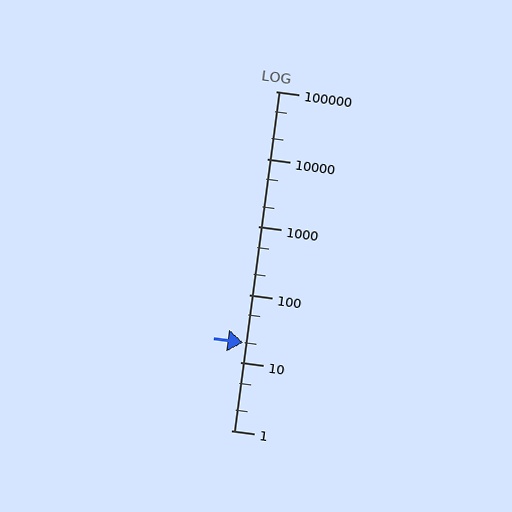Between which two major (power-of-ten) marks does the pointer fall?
The pointer is between 10 and 100.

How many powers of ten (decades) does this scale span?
The scale spans 5 decades, from 1 to 100000.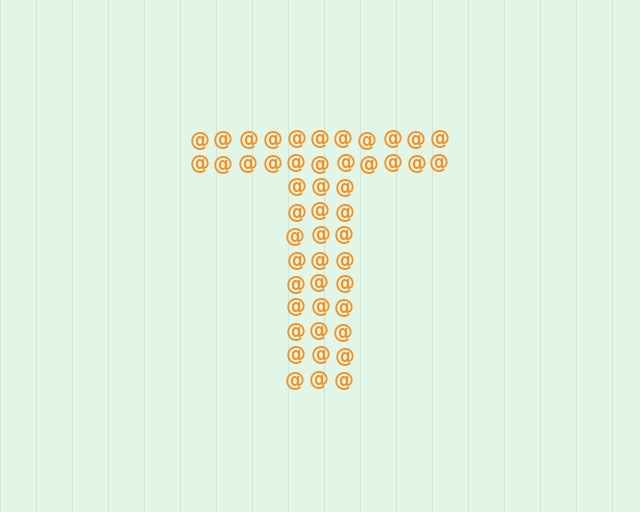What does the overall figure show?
The overall figure shows the letter T.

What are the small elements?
The small elements are at signs.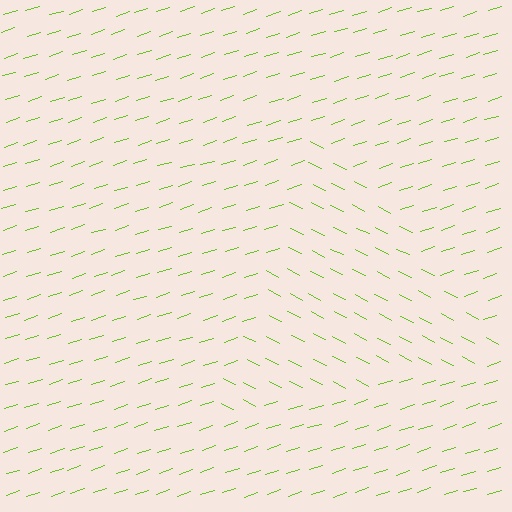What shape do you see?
I see a triangle.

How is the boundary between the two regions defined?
The boundary is defined purely by a change in line orientation (approximately 45 degrees difference). All lines are the same color and thickness.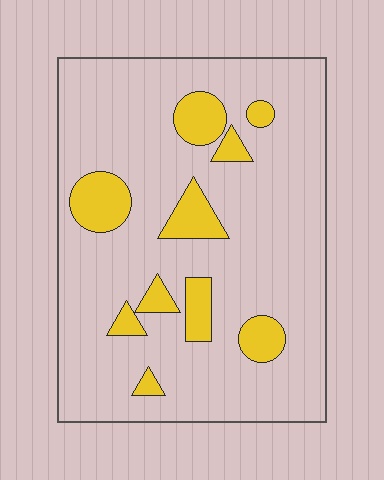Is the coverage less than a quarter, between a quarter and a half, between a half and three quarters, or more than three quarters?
Less than a quarter.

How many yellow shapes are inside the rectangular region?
10.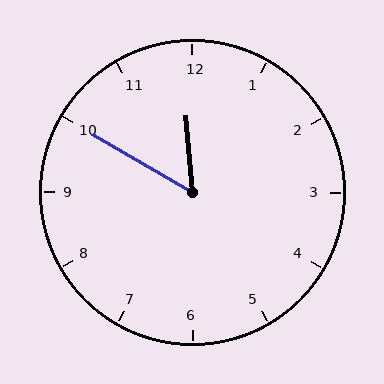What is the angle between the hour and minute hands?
Approximately 55 degrees.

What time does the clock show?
11:50.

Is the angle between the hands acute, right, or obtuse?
It is acute.